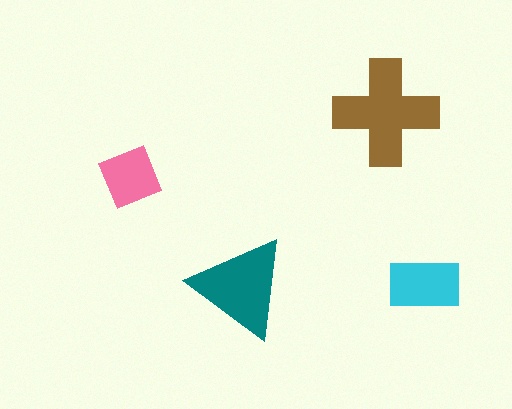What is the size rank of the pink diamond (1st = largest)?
4th.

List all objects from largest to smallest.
The brown cross, the teal triangle, the cyan rectangle, the pink diamond.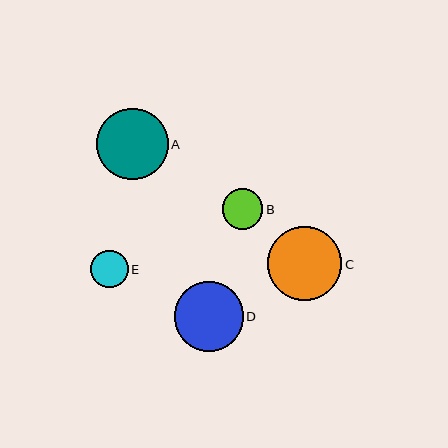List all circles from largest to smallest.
From largest to smallest: C, A, D, B, E.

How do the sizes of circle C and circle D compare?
Circle C and circle D are approximately the same size.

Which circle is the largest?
Circle C is the largest with a size of approximately 74 pixels.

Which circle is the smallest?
Circle E is the smallest with a size of approximately 38 pixels.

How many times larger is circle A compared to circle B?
Circle A is approximately 1.8 times the size of circle B.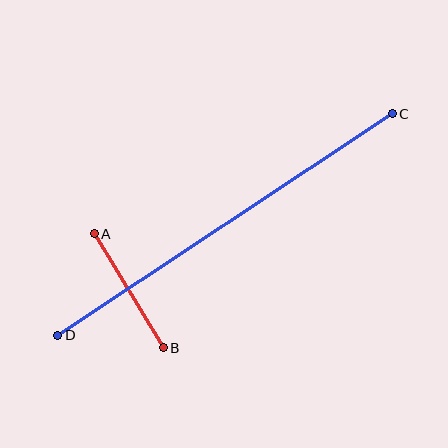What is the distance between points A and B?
The distance is approximately 134 pixels.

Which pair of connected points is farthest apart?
Points C and D are farthest apart.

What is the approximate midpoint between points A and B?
The midpoint is at approximately (129, 291) pixels.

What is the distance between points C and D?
The distance is approximately 401 pixels.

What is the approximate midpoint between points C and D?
The midpoint is at approximately (225, 224) pixels.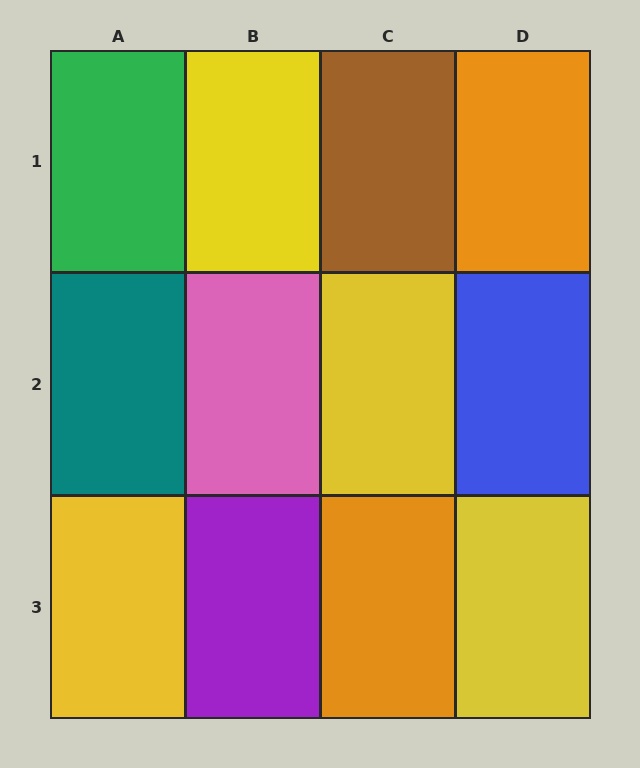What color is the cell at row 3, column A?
Yellow.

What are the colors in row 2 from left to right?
Teal, pink, yellow, blue.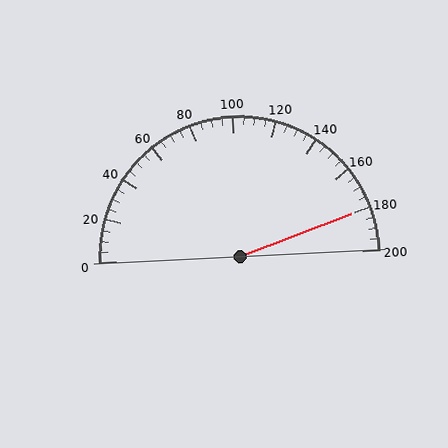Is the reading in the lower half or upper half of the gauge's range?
The reading is in the upper half of the range (0 to 200).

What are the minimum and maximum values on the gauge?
The gauge ranges from 0 to 200.